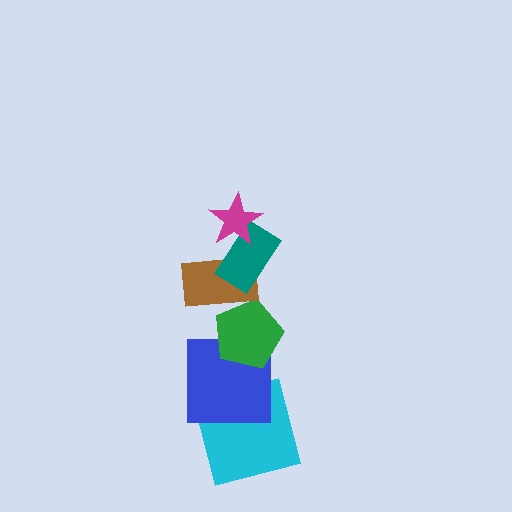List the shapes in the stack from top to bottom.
From top to bottom: the magenta star, the teal rectangle, the brown rectangle, the green pentagon, the blue square, the cyan square.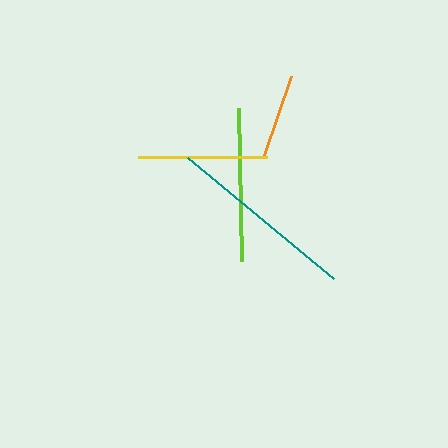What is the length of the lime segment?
The lime segment is approximately 153 pixels long.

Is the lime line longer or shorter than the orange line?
The lime line is longer than the orange line.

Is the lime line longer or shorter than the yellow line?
The lime line is longer than the yellow line.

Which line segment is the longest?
The teal line is the longest at approximately 190 pixels.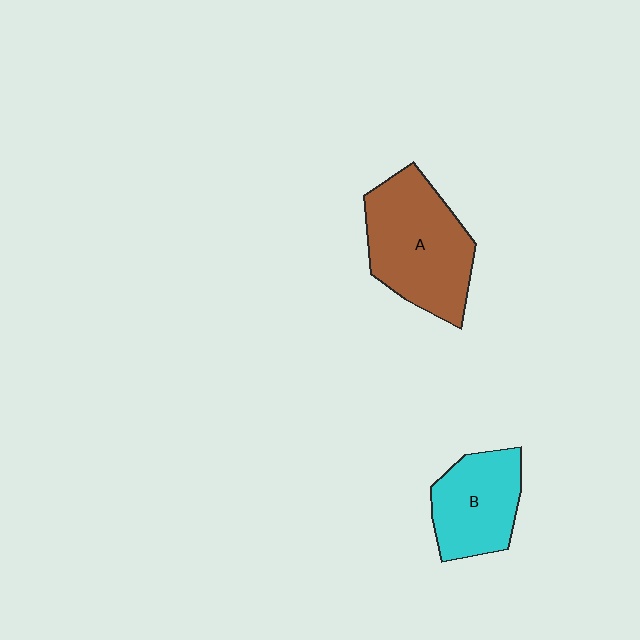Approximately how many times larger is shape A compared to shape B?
Approximately 1.4 times.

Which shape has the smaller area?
Shape B (cyan).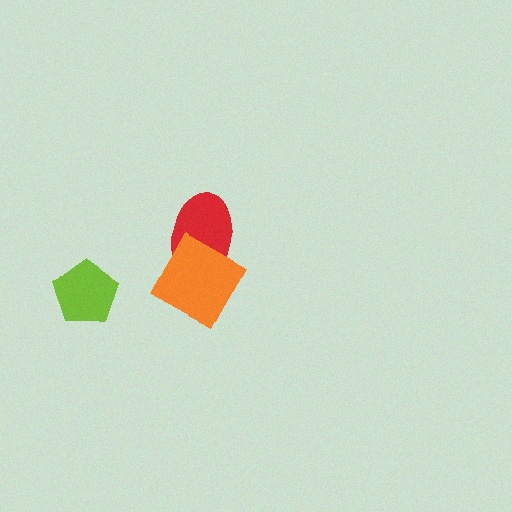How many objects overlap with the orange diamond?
1 object overlaps with the orange diamond.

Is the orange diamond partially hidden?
No, no other shape covers it.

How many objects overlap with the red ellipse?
1 object overlaps with the red ellipse.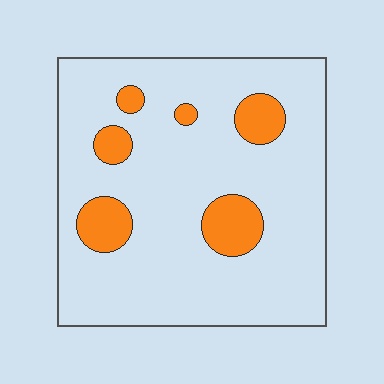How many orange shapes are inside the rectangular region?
6.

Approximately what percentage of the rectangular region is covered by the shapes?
Approximately 15%.